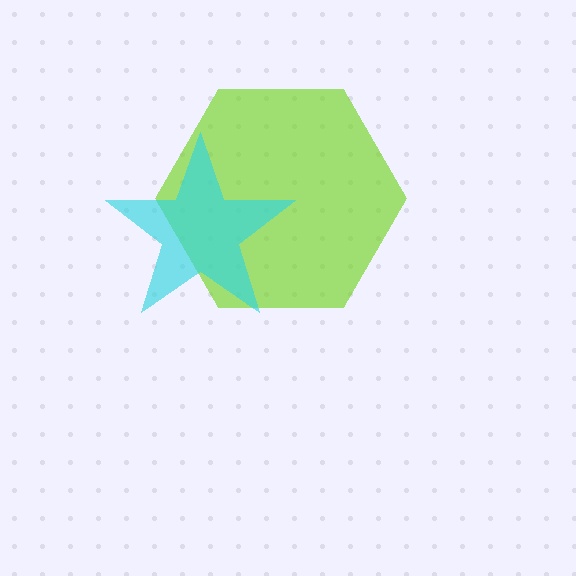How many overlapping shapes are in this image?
There are 2 overlapping shapes in the image.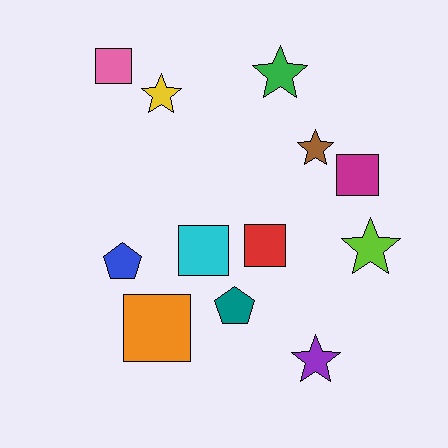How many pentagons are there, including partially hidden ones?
There are 2 pentagons.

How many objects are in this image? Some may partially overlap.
There are 12 objects.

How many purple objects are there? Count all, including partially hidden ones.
There is 1 purple object.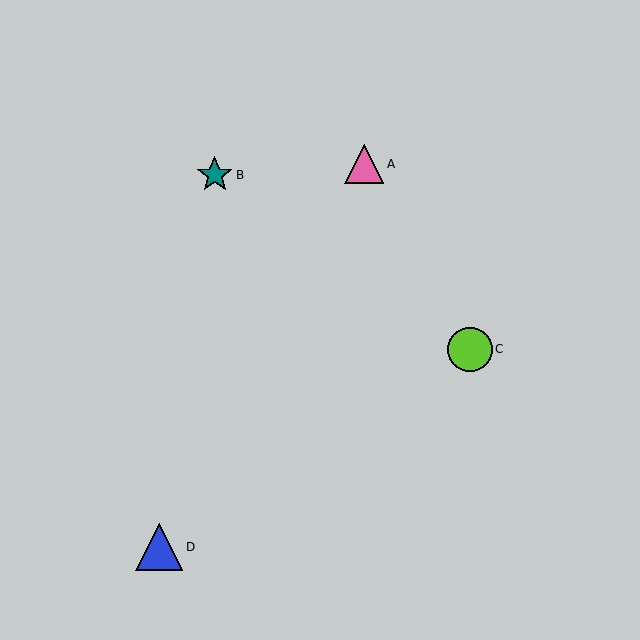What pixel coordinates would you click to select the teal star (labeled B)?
Click at (215, 175) to select the teal star B.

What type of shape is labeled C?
Shape C is a lime circle.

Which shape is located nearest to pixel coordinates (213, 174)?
The teal star (labeled B) at (215, 175) is nearest to that location.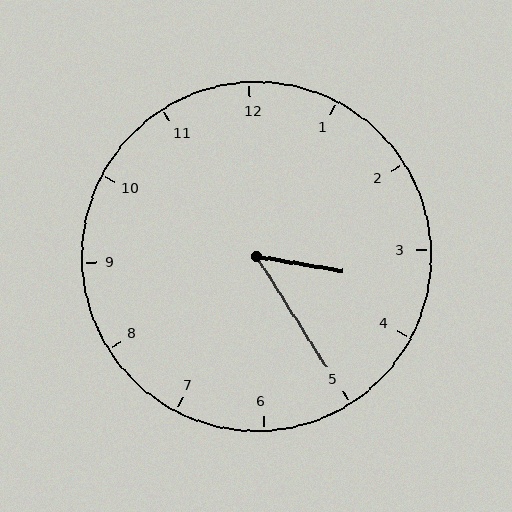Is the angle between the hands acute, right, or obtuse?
It is acute.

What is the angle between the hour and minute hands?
Approximately 48 degrees.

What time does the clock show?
3:25.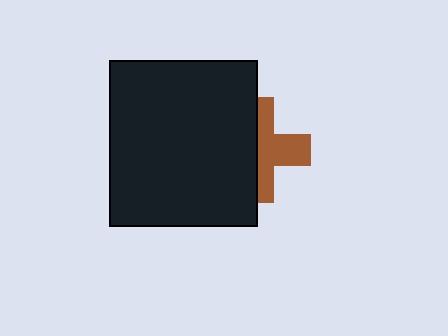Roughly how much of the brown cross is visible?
About half of it is visible (roughly 51%).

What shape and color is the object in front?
The object in front is a black rectangle.